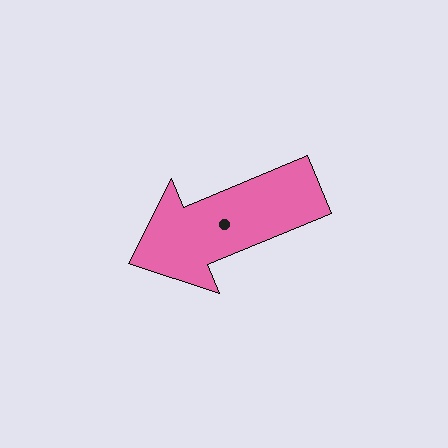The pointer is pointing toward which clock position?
Roughly 8 o'clock.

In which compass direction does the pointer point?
West.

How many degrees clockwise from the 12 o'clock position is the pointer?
Approximately 248 degrees.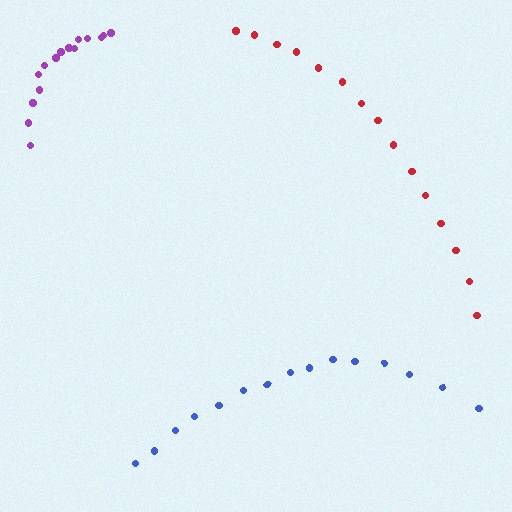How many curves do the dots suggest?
There are 3 distinct paths.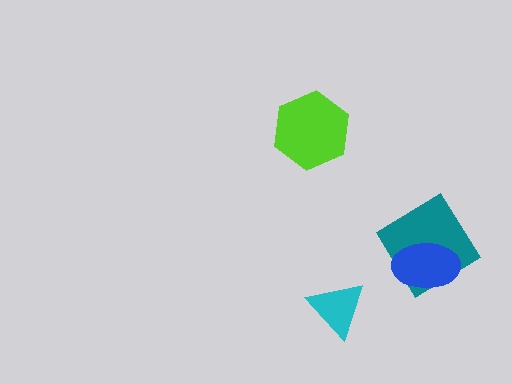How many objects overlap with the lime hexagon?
0 objects overlap with the lime hexagon.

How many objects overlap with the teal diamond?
1 object overlaps with the teal diamond.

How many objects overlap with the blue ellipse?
1 object overlaps with the blue ellipse.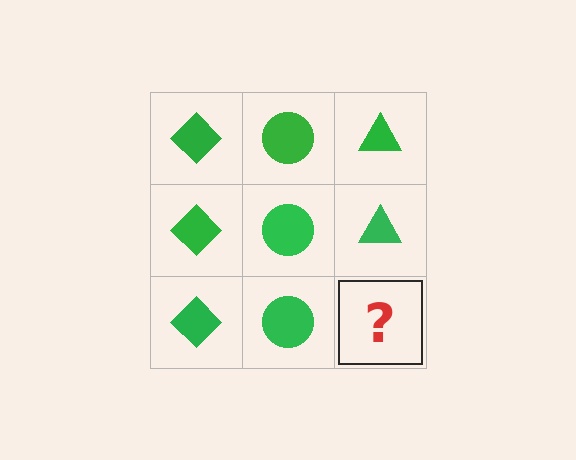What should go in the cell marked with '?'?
The missing cell should contain a green triangle.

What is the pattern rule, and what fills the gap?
The rule is that each column has a consistent shape. The gap should be filled with a green triangle.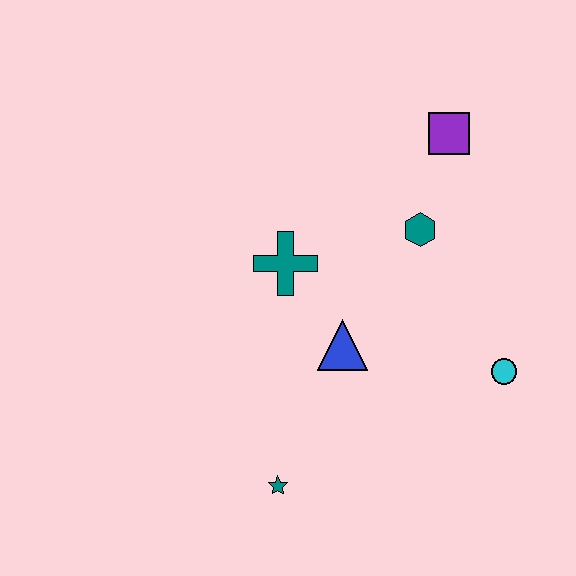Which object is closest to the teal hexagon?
The purple square is closest to the teal hexagon.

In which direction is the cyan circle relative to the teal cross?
The cyan circle is to the right of the teal cross.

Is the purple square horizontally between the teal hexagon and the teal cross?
No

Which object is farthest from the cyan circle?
The teal star is farthest from the cyan circle.